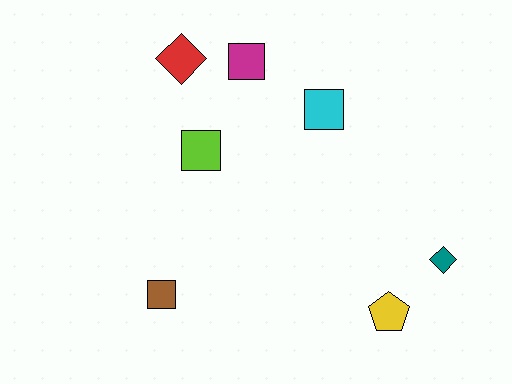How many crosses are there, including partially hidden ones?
There are no crosses.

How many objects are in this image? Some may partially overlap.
There are 7 objects.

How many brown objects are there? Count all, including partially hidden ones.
There is 1 brown object.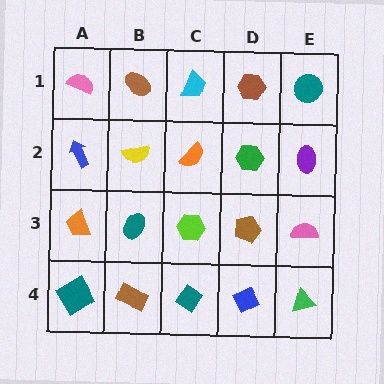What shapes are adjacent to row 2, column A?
A pink semicircle (row 1, column A), an orange trapezoid (row 3, column A), a yellow semicircle (row 2, column B).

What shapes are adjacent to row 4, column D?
A brown pentagon (row 3, column D), a teal diamond (row 4, column C), a green triangle (row 4, column E).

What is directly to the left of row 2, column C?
A yellow semicircle.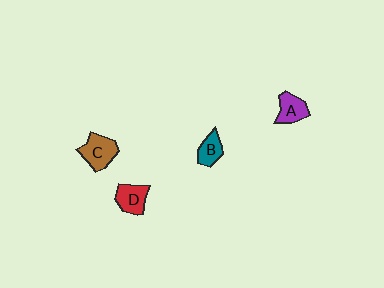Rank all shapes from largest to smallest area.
From largest to smallest: C (brown), D (red), A (purple), B (teal).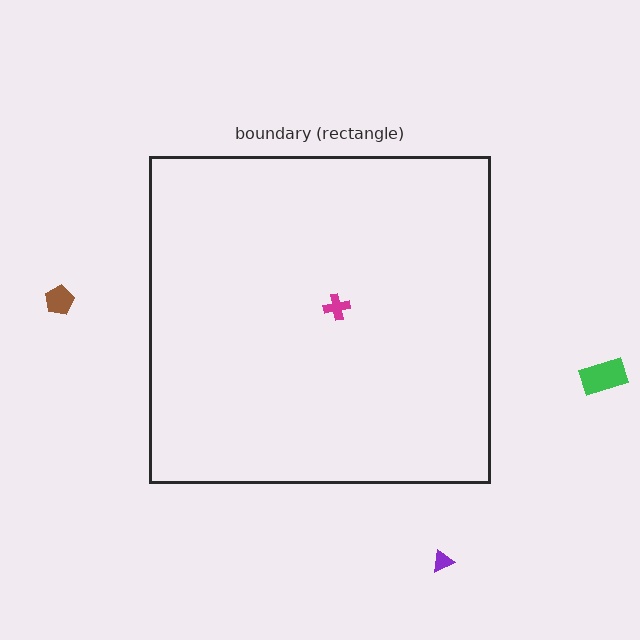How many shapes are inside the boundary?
1 inside, 3 outside.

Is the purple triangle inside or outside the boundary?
Outside.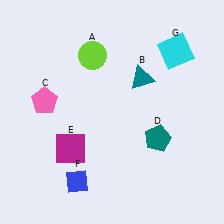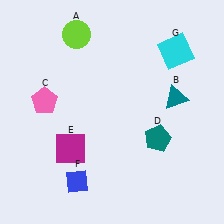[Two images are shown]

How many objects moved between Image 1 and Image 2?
2 objects moved between the two images.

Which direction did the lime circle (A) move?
The lime circle (A) moved up.